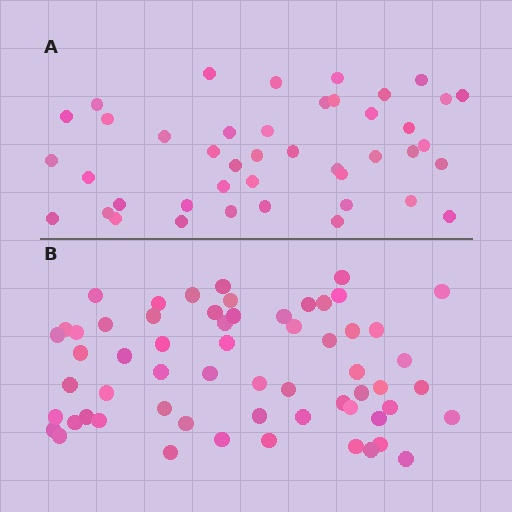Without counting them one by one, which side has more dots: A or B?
Region B (the bottom region) has more dots.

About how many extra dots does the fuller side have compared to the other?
Region B has approximately 15 more dots than region A.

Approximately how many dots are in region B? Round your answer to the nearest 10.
About 60 dots.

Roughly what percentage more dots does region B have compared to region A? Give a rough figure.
About 40% more.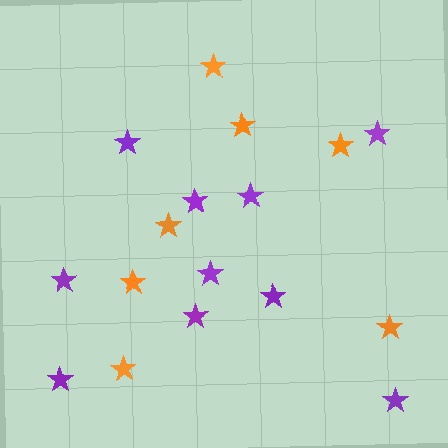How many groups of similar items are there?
There are 2 groups: one group of orange stars (7) and one group of purple stars (10).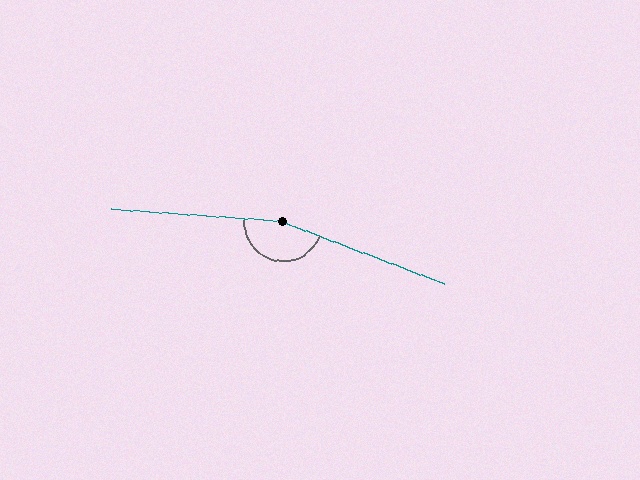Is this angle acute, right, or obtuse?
It is obtuse.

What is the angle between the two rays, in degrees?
Approximately 163 degrees.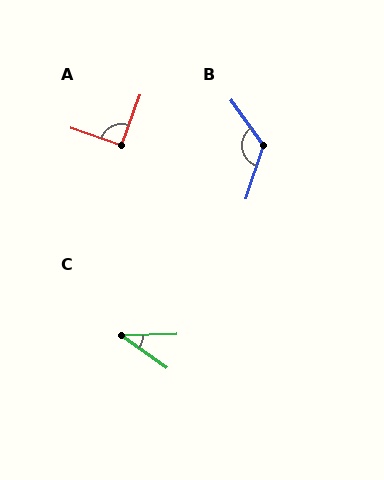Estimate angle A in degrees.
Approximately 91 degrees.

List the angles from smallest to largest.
C (37°), A (91°), B (126°).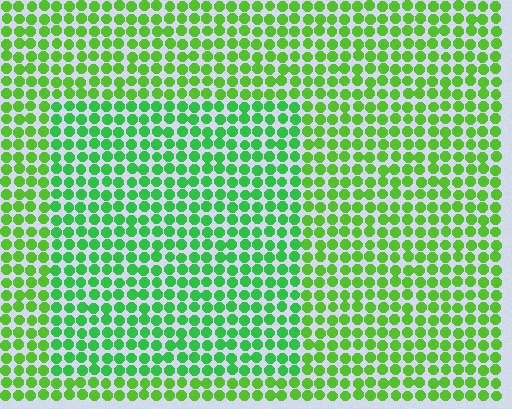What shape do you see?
I see a rectangle.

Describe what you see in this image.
The image is filled with small lime elements in a uniform arrangement. A rectangle-shaped region is visible where the elements are tinted to a slightly different hue, forming a subtle color boundary.